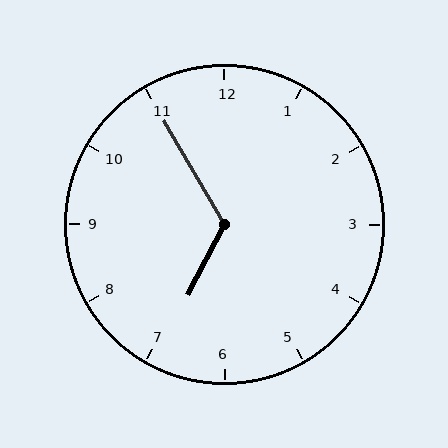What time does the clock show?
6:55.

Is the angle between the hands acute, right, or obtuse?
It is obtuse.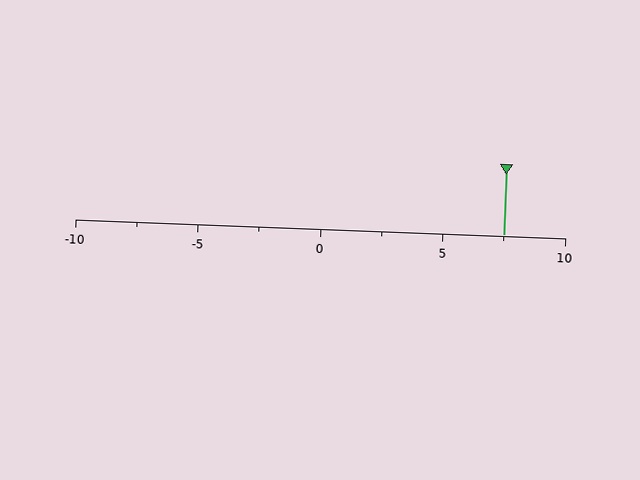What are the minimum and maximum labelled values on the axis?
The axis runs from -10 to 10.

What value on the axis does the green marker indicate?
The marker indicates approximately 7.5.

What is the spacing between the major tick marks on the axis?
The major ticks are spaced 5 apart.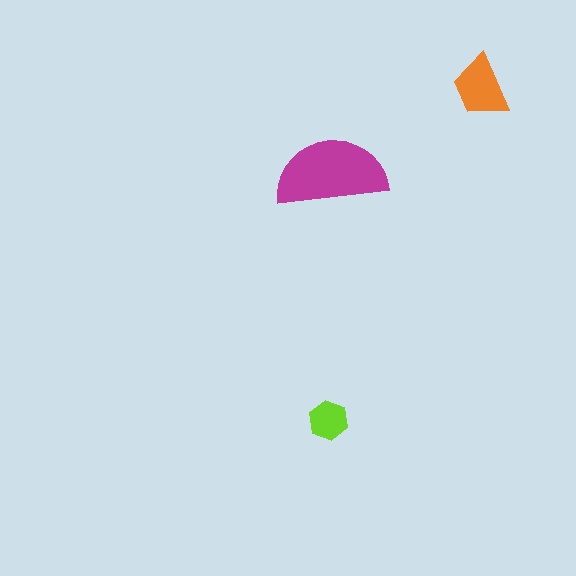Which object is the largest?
The magenta semicircle.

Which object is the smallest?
The lime hexagon.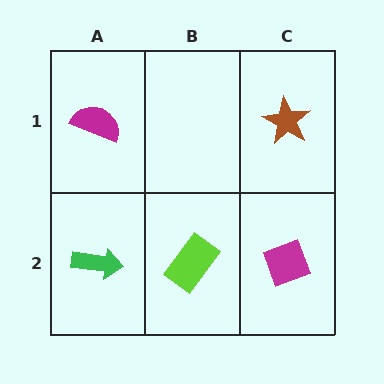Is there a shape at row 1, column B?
No, that cell is empty.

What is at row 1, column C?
A brown star.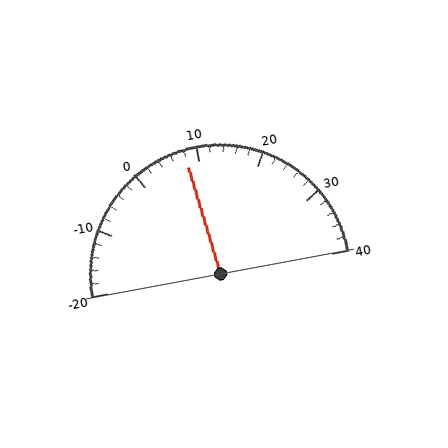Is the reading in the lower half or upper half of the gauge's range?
The reading is in the lower half of the range (-20 to 40).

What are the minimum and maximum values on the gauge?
The gauge ranges from -20 to 40.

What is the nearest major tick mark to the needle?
The nearest major tick mark is 10.